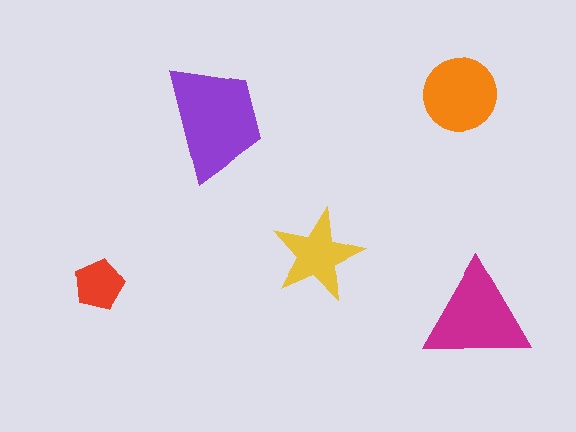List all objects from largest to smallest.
The purple trapezoid, the magenta triangle, the orange circle, the yellow star, the red pentagon.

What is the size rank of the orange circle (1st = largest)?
3rd.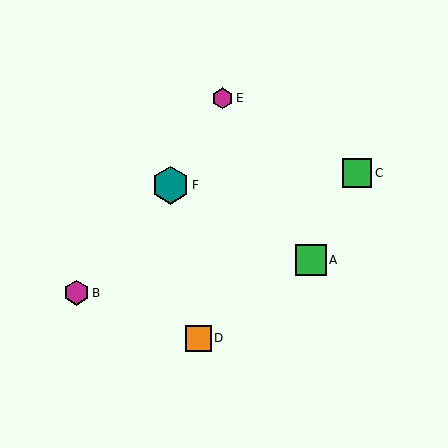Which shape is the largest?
The teal hexagon (labeled F) is the largest.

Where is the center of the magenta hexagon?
The center of the magenta hexagon is at (77, 293).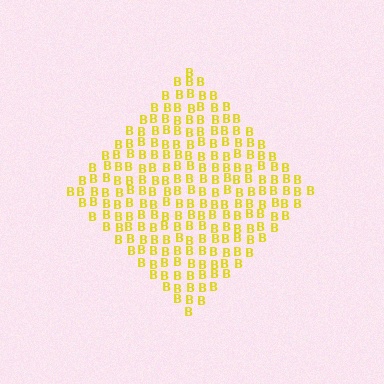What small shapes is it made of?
It is made of small letter B's.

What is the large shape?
The large shape is a diamond.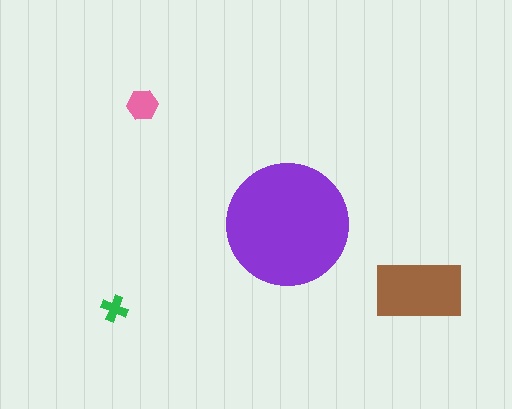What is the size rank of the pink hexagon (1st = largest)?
3rd.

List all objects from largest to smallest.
The purple circle, the brown rectangle, the pink hexagon, the green cross.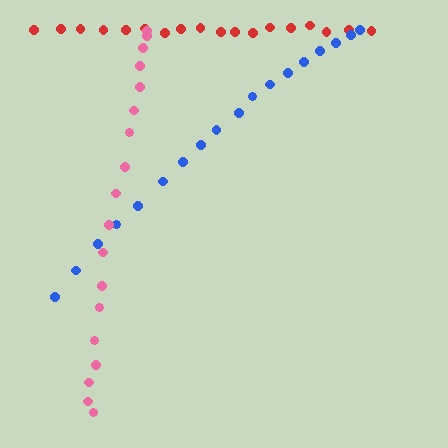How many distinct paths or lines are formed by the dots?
There are 3 distinct paths.